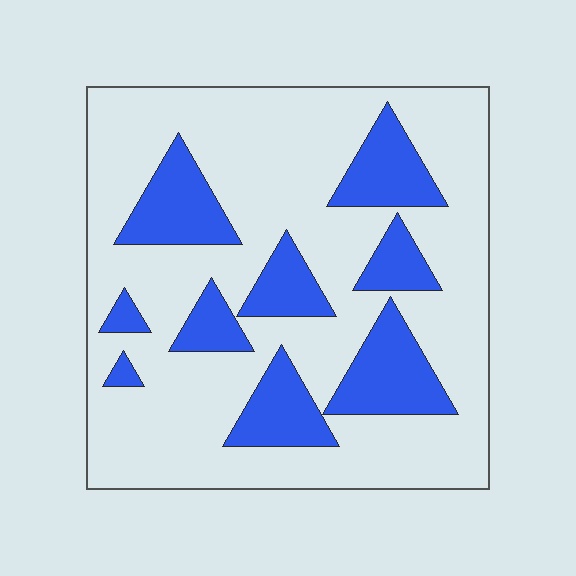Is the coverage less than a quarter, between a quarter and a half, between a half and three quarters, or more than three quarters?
Between a quarter and a half.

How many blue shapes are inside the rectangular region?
9.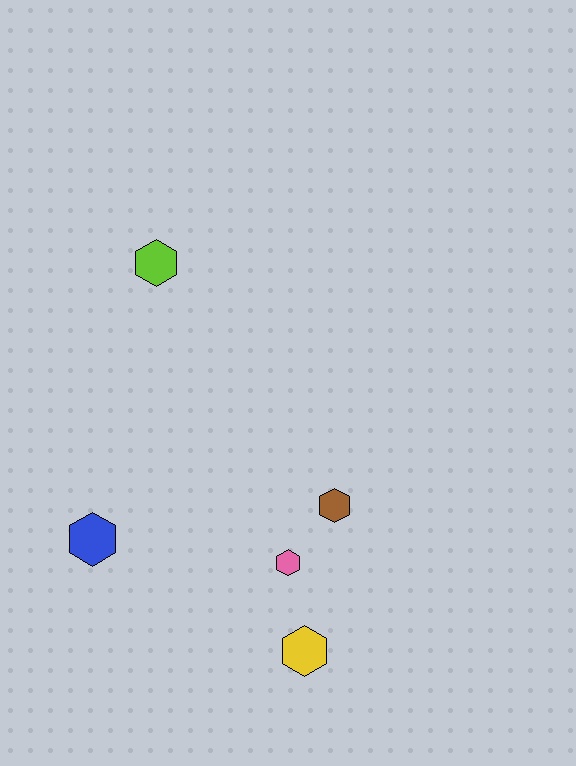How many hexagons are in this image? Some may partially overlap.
There are 5 hexagons.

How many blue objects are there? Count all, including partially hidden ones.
There is 1 blue object.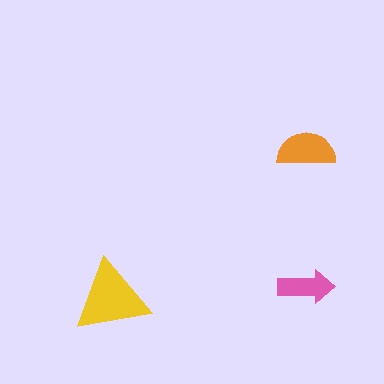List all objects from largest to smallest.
The yellow triangle, the orange semicircle, the pink arrow.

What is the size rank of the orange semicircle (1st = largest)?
2nd.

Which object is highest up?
The orange semicircle is topmost.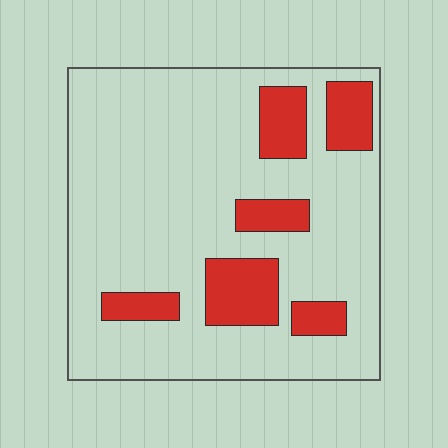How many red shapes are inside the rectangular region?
6.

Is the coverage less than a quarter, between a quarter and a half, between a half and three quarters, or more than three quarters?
Less than a quarter.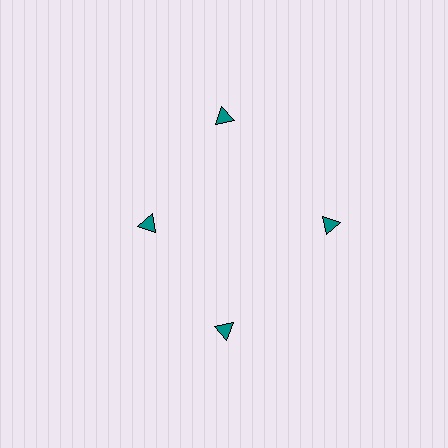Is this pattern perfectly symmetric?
No. The 4 teal triangles are arranged in a ring, but one element near the 9 o'clock position is pulled inward toward the center, breaking the 4-fold rotational symmetry.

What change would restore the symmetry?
The symmetry would be restored by moving it outward, back onto the ring so that all 4 triangles sit at equal angles and equal distance from the center.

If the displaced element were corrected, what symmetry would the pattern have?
It would have 4-fold rotational symmetry — the pattern would map onto itself every 90 degrees.